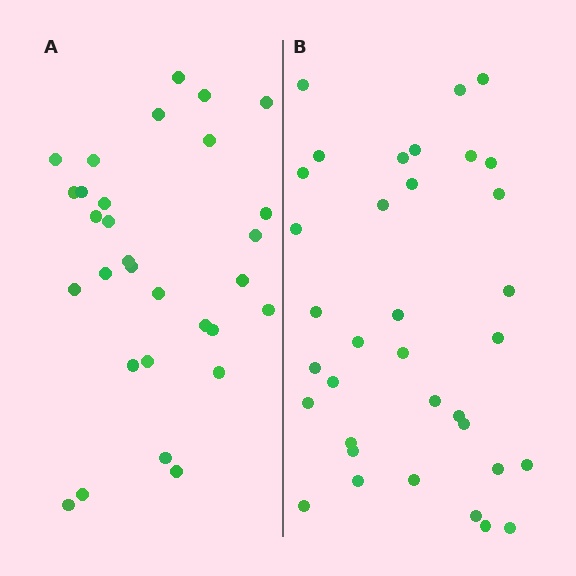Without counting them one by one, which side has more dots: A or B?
Region B (the right region) has more dots.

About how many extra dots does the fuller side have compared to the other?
Region B has about 5 more dots than region A.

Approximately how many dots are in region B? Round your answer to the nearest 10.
About 40 dots. (The exact count is 35, which rounds to 40.)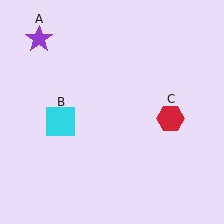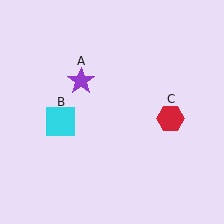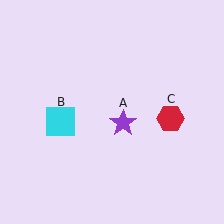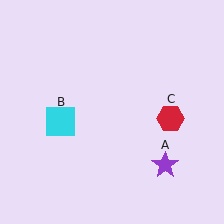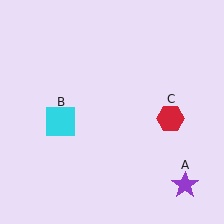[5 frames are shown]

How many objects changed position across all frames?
1 object changed position: purple star (object A).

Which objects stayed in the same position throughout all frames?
Cyan square (object B) and red hexagon (object C) remained stationary.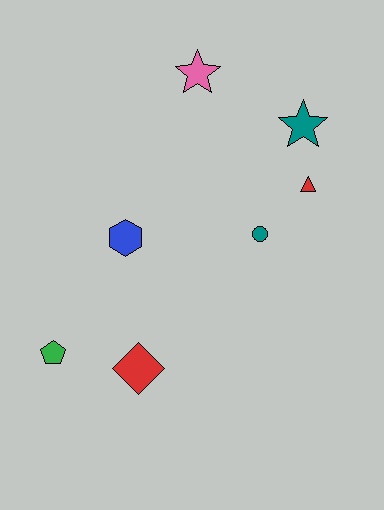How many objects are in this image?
There are 7 objects.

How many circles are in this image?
There is 1 circle.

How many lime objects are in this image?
There are no lime objects.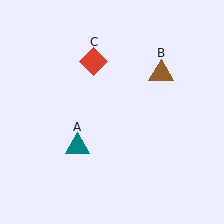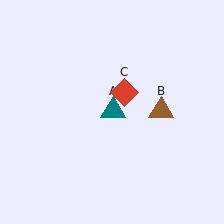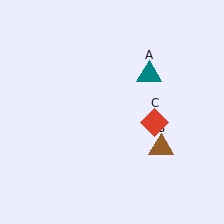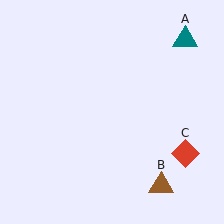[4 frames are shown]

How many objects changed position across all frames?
3 objects changed position: teal triangle (object A), brown triangle (object B), red diamond (object C).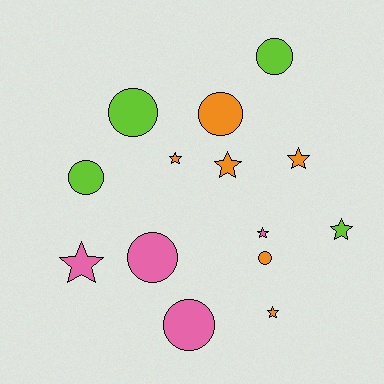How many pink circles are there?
There are 2 pink circles.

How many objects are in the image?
There are 14 objects.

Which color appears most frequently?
Orange, with 6 objects.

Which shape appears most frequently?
Star, with 7 objects.